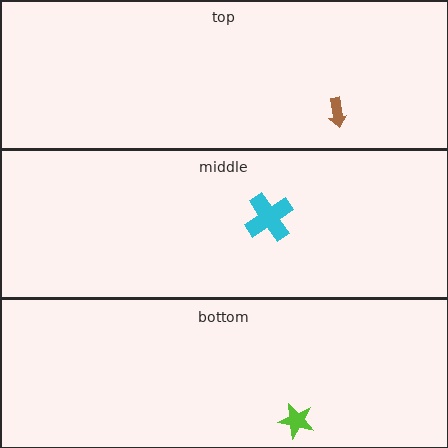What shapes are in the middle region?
The cyan cross.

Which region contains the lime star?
The bottom region.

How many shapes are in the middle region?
1.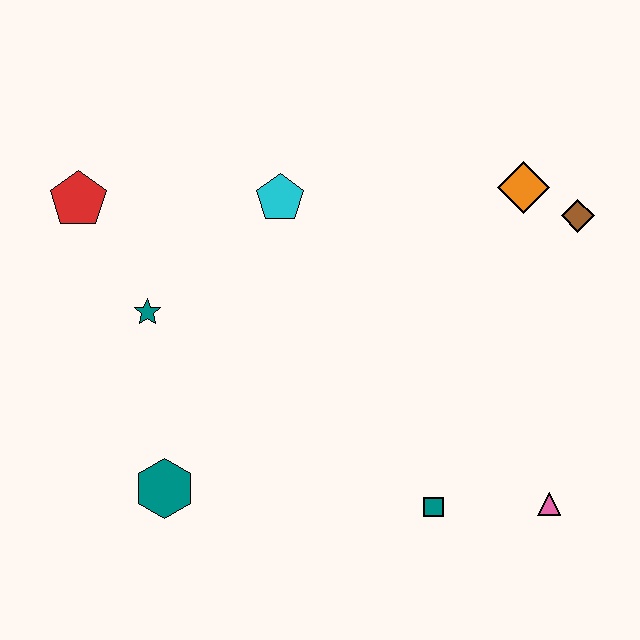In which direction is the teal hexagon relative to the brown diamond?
The teal hexagon is to the left of the brown diamond.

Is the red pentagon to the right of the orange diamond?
No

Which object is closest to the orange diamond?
The brown diamond is closest to the orange diamond.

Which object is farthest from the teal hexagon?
The brown diamond is farthest from the teal hexagon.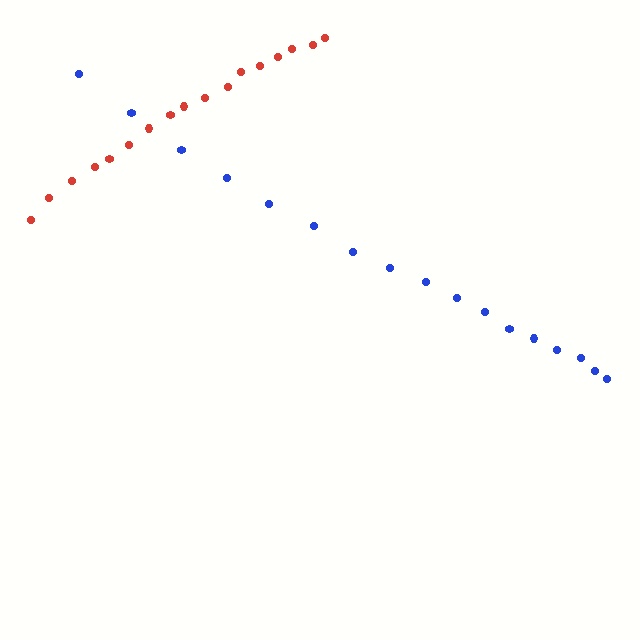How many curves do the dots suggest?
There are 2 distinct paths.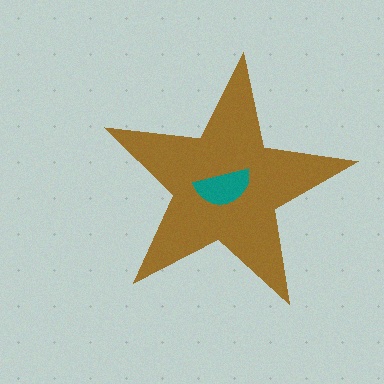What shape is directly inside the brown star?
The teal semicircle.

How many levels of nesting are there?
2.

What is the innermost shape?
The teal semicircle.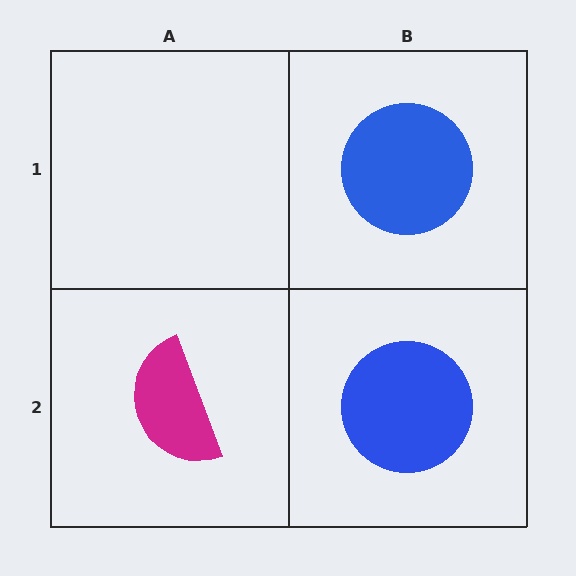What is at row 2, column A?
A magenta semicircle.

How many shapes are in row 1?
1 shape.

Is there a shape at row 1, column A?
No, that cell is empty.